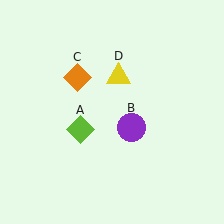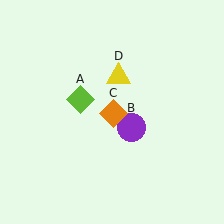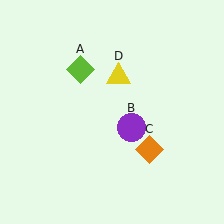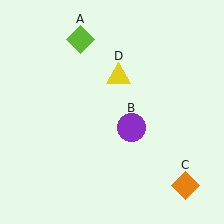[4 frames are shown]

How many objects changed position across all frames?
2 objects changed position: lime diamond (object A), orange diamond (object C).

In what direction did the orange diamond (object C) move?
The orange diamond (object C) moved down and to the right.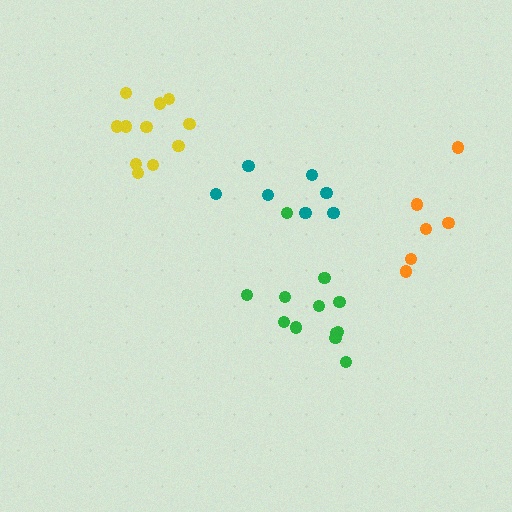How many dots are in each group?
Group 1: 11 dots, Group 2: 7 dots, Group 3: 6 dots, Group 4: 12 dots (36 total).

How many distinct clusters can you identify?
There are 4 distinct clusters.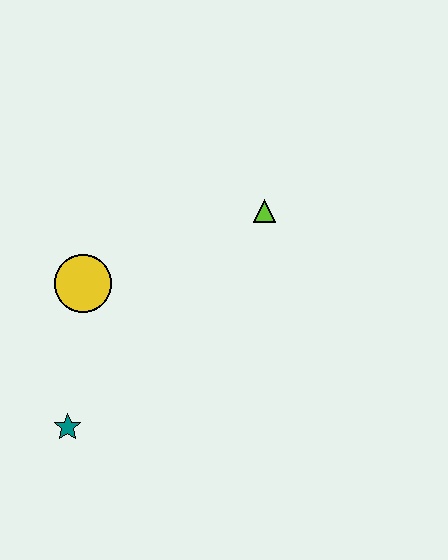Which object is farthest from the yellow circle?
The lime triangle is farthest from the yellow circle.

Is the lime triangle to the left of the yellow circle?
No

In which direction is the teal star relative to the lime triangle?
The teal star is below the lime triangle.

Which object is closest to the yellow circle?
The teal star is closest to the yellow circle.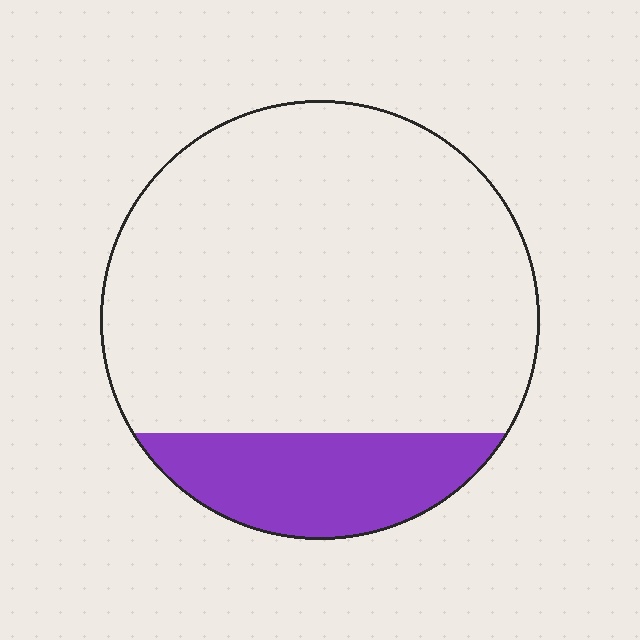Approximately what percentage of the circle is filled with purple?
Approximately 20%.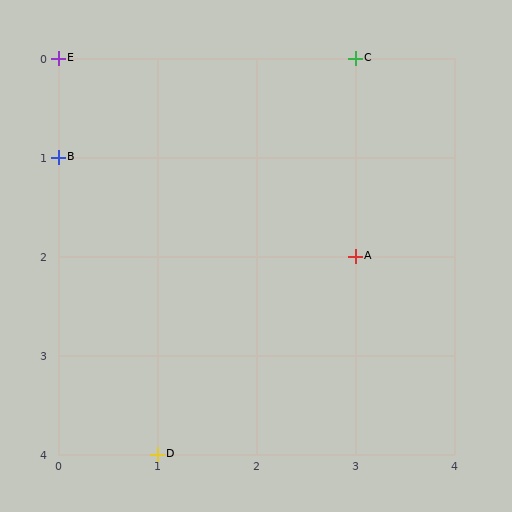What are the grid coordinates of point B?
Point B is at grid coordinates (0, 1).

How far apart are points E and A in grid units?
Points E and A are 3 columns and 2 rows apart (about 3.6 grid units diagonally).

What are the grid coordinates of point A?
Point A is at grid coordinates (3, 2).